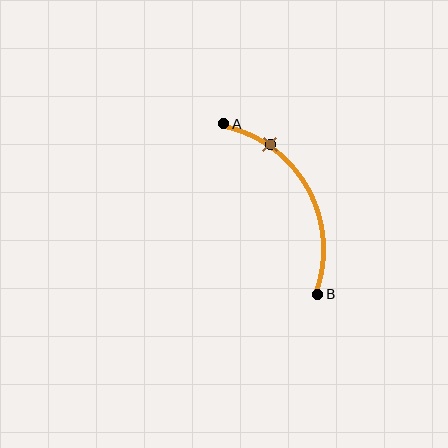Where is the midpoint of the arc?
The arc midpoint is the point on the curve farthest from the straight line joining A and B. It sits to the right of that line.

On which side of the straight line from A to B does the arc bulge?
The arc bulges to the right of the straight line connecting A and B.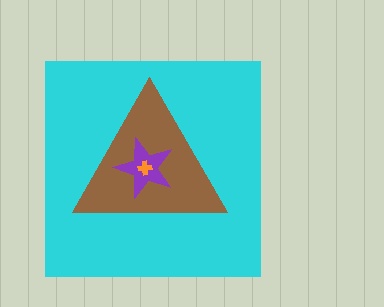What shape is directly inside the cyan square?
The brown triangle.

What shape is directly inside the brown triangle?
The purple star.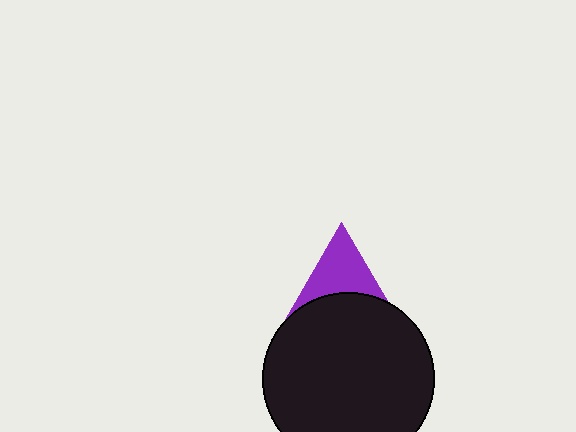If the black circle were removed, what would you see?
You would see the complete purple triangle.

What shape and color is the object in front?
The object in front is a black circle.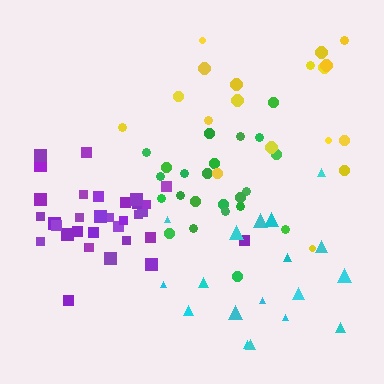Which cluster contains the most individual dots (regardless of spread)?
Purple (33).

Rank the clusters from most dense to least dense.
purple, green, cyan, yellow.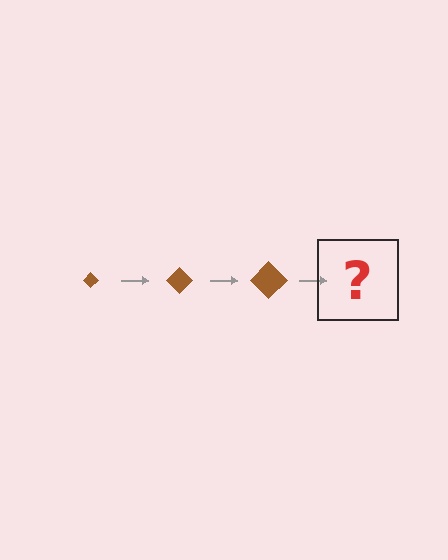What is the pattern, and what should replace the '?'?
The pattern is that the diamond gets progressively larger each step. The '?' should be a brown diamond, larger than the previous one.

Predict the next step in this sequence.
The next step is a brown diamond, larger than the previous one.